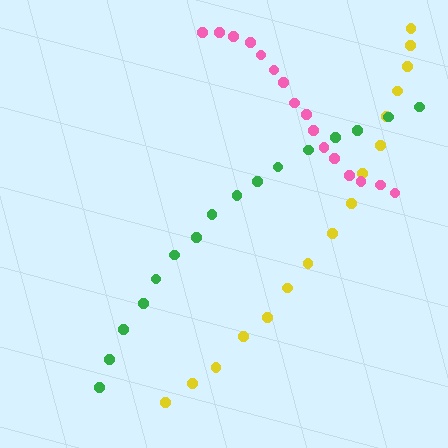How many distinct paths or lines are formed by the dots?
There are 3 distinct paths.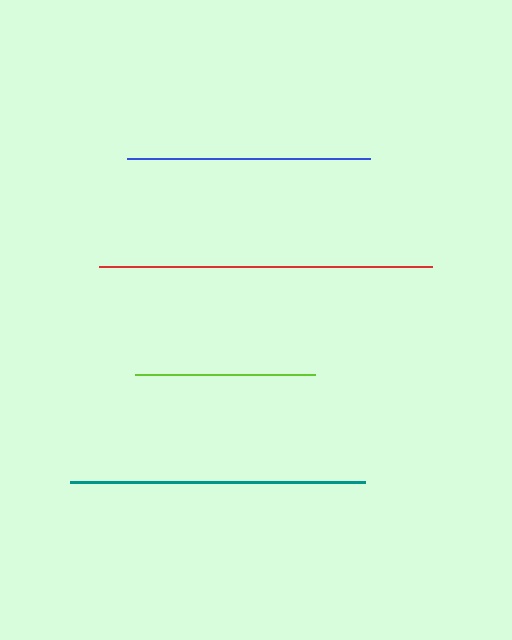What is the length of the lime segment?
The lime segment is approximately 180 pixels long.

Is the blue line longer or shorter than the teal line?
The teal line is longer than the blue line.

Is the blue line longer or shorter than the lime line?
The blue line is longer than the lime line.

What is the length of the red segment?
The red segment is approximately 333 pixels long.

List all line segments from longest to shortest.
From longest to shortest: red, teal, blue, lime.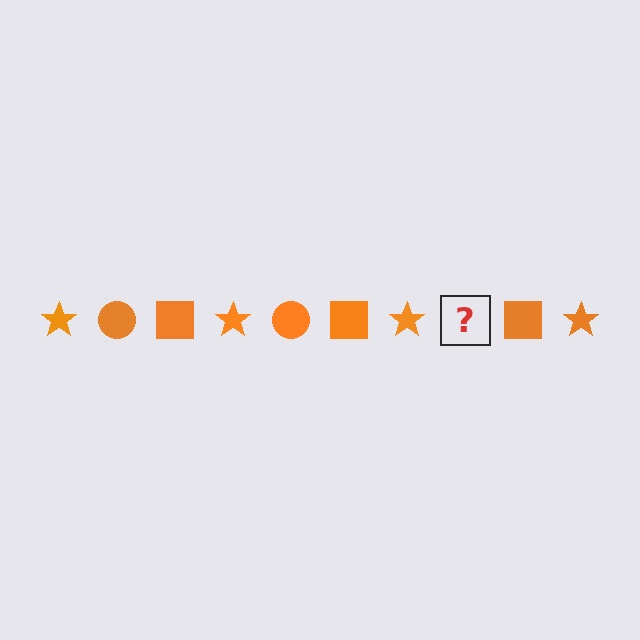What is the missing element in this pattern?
The missing element is an orange circle.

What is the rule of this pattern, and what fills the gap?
The rule is that the pattern cycles through star, circle, square shapes in orange. The gap should be filled with an orange circle.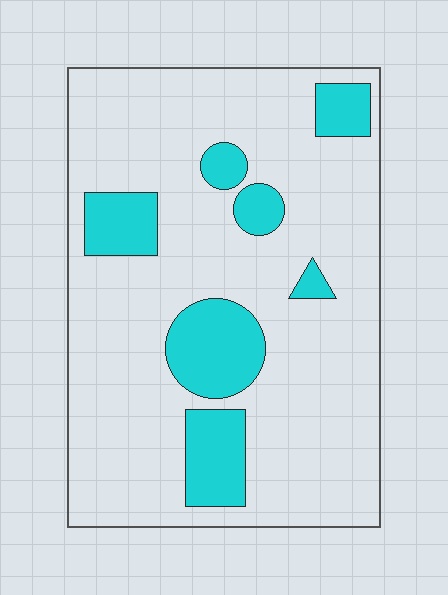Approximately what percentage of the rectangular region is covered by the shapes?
Approximately 20%.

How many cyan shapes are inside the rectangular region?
7.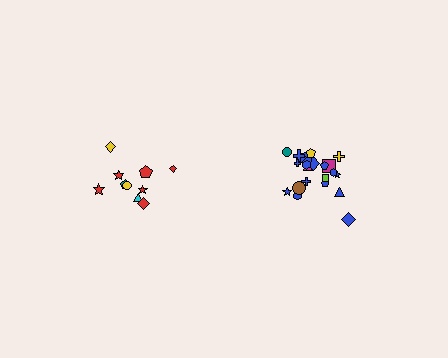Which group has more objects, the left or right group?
The right group.